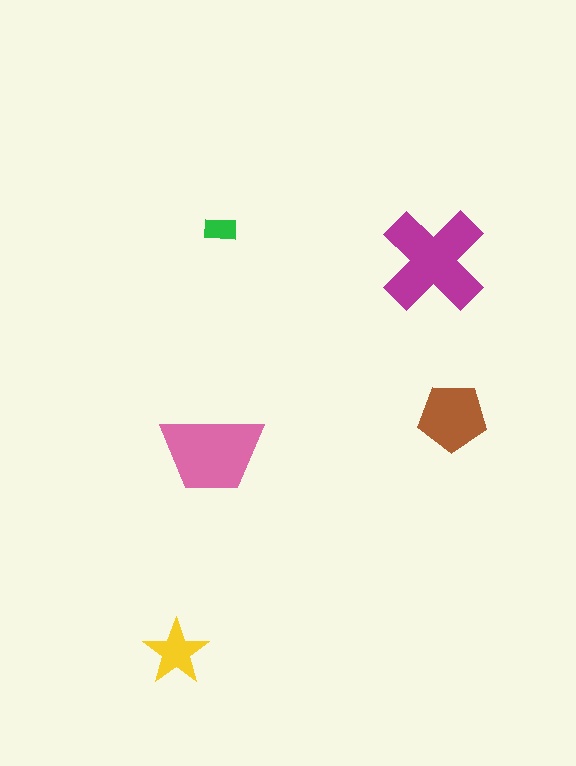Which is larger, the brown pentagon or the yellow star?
The brown pentagon.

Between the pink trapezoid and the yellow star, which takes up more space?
The pink trapezoid.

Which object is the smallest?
The green rectangle.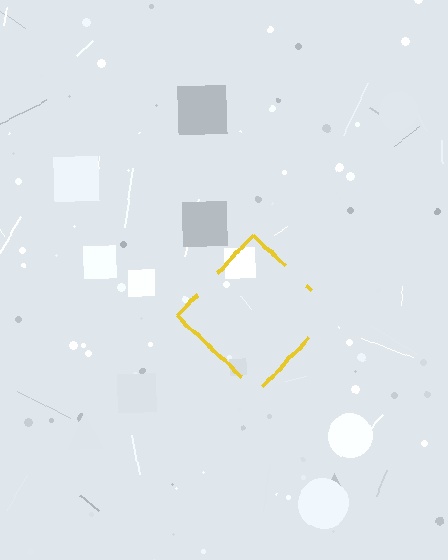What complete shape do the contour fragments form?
The contour fragments form a diamond.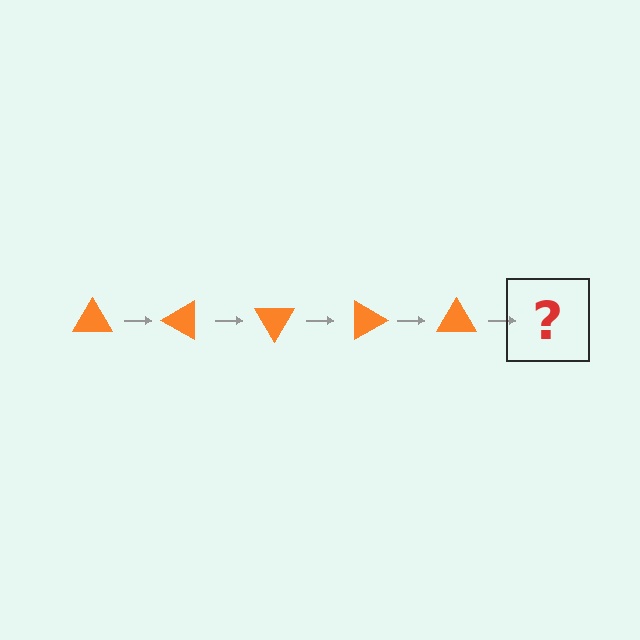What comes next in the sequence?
The next element should be an orange triangle rotated 150 degrees.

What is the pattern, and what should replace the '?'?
The pattern is that the triangle rotates 30 degrees each step. The '?' should be an orange triangle rotated 150 degrees.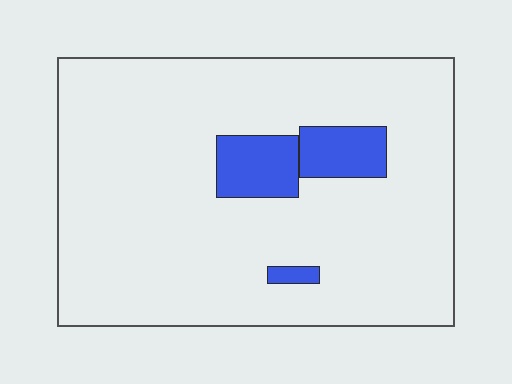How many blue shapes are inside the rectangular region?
3.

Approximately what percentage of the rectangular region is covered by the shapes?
Approximately 10%.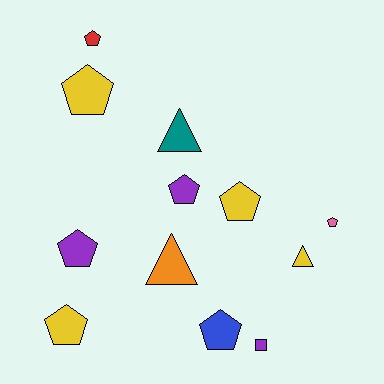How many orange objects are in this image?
There is 1 orange object.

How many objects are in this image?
There are 12 objects.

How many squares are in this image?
There is 1 square.